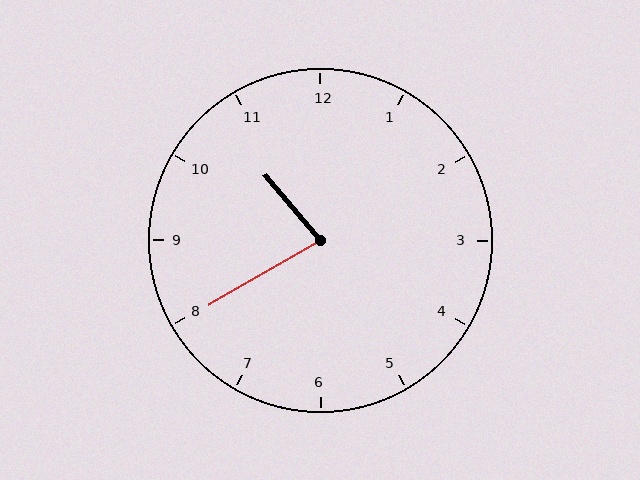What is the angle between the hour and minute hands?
Approximately 80 degrees.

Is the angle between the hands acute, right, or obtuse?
It is acute.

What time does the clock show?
10:40.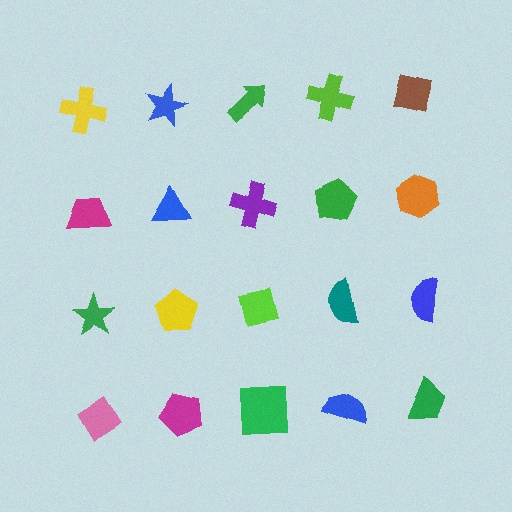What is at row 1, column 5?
A brown square.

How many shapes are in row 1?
5 shapes.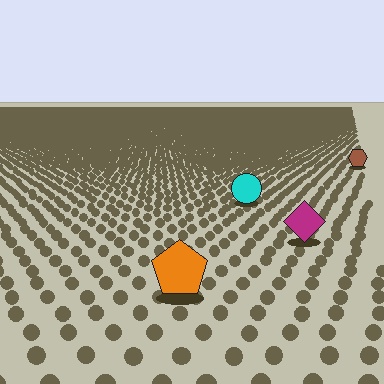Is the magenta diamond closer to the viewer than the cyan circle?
Yes. The magenta diamond is closer — you can tell from the texture gradient: the ground texture is coarser near it.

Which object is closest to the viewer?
The orange pentagon is closest. The texture marks near it are larger and more spread out.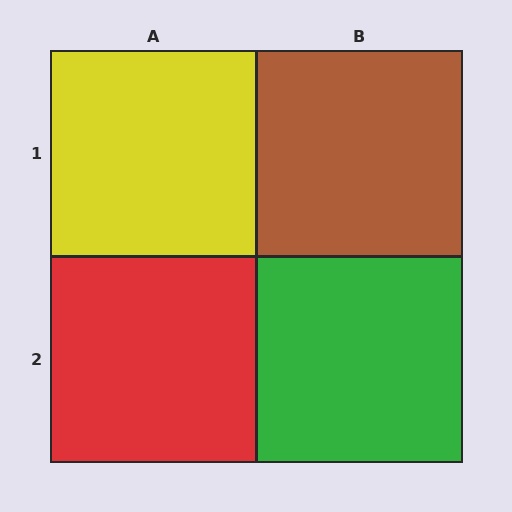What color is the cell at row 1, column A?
Yellow.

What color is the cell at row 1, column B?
Brown.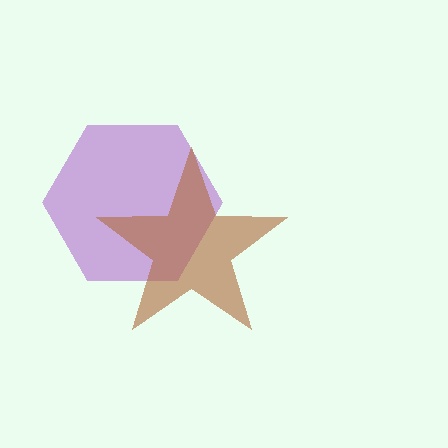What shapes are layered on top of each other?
The layered shapes are: a purple hexagon, a brown star.